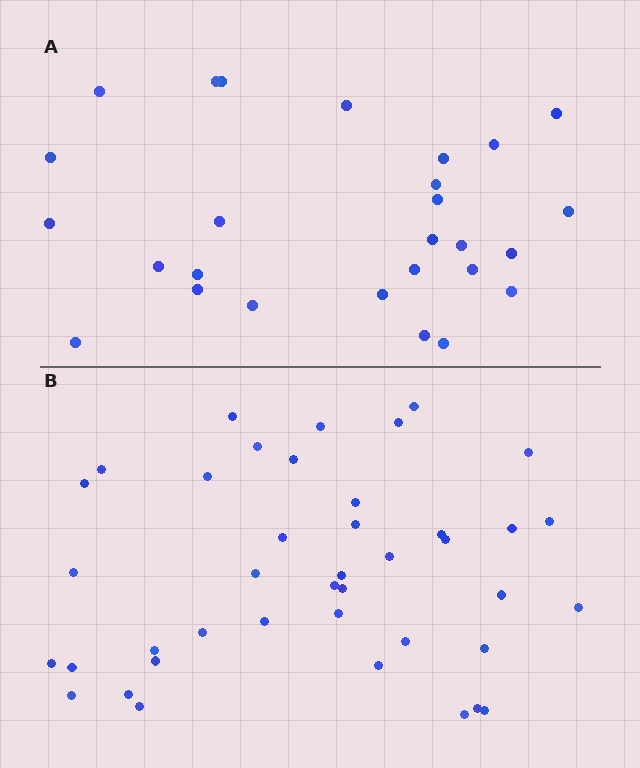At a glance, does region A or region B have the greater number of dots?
Region B (the bottom region) has more dots.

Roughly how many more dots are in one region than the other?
Region B has approximately 15 more dots than region A.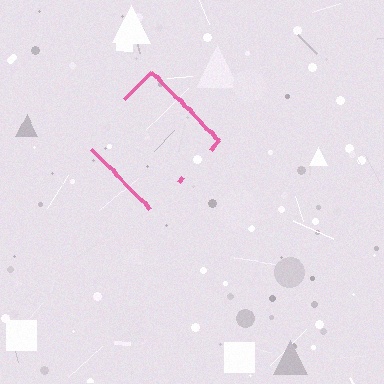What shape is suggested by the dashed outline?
The dashed outline suggests a diamond.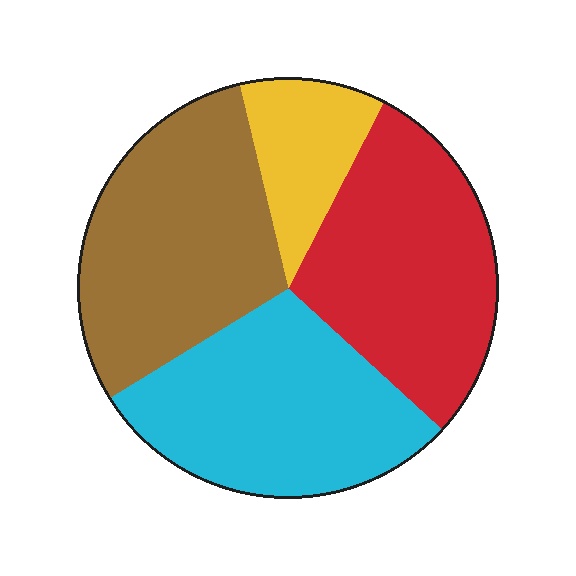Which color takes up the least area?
Yellow, at roughly 10%.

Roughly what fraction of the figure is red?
Red covers 29% of the figure.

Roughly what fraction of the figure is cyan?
Cyan covers around 30% of the figure.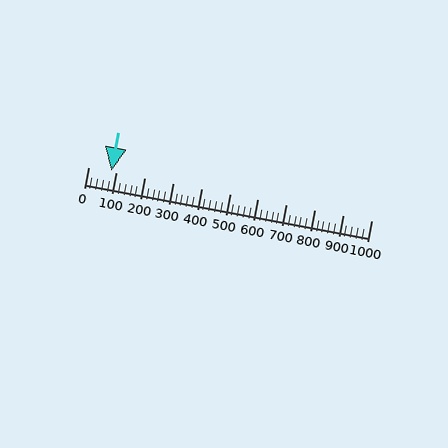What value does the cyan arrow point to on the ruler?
The cyan arrow points to approximately 83.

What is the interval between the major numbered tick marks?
The major tick marks are spaced 100 units apart.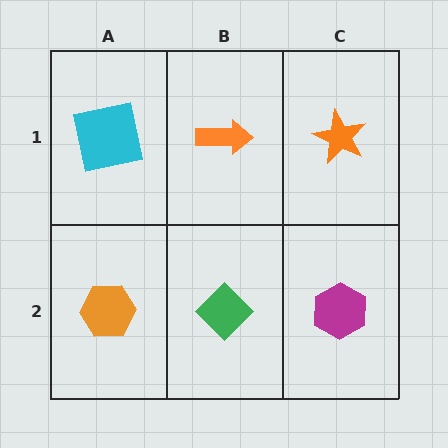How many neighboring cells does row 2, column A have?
2.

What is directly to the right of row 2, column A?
A green diamond.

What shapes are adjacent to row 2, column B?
An orange arrow (row 1, column B), an orange hexagon (row 2, column A), a magenta hexagon (row 2, column C).